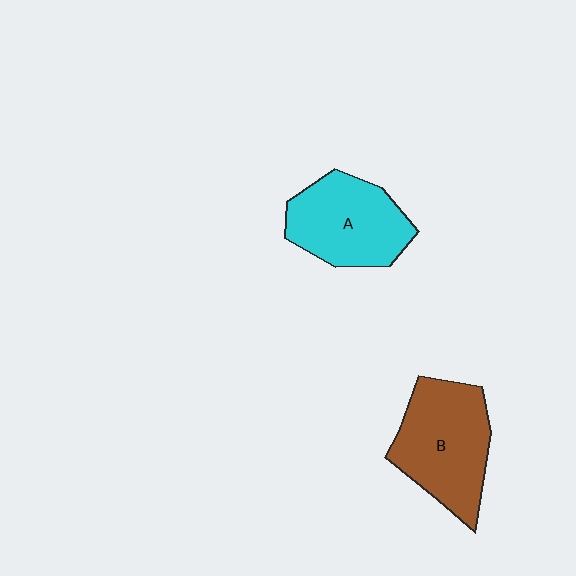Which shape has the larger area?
Shape B (brown).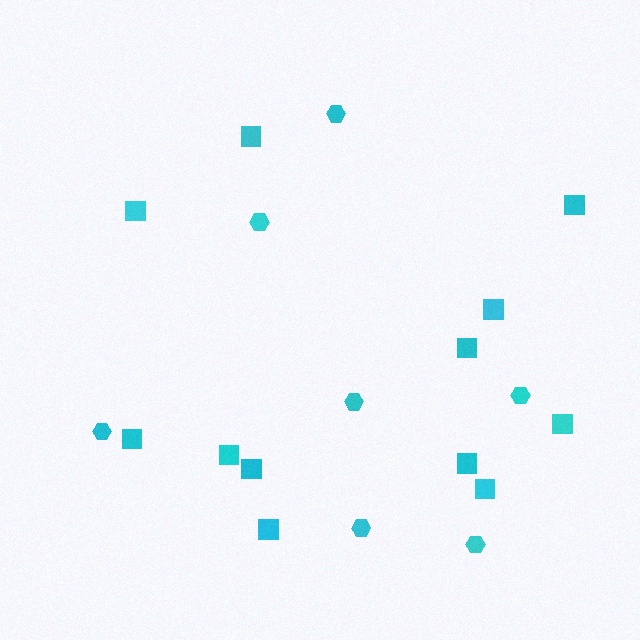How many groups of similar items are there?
There are 2 groups: one group of hexagons (7) and one group of squares (12).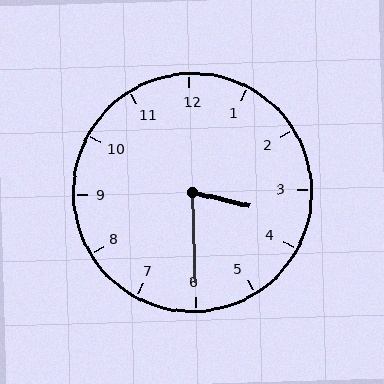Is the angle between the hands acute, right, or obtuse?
It is acute.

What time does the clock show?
3:30.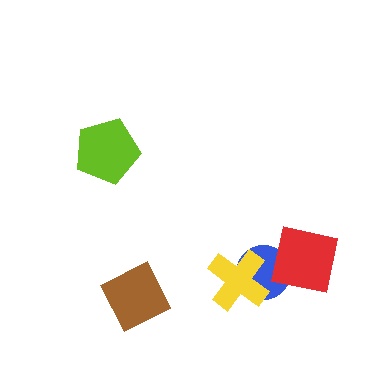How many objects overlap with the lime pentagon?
0 objects overlap with the lime pentagon.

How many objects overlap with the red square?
1 object overlaps with the red square.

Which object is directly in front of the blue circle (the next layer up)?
The yellow cross is directly in front of the blue circle.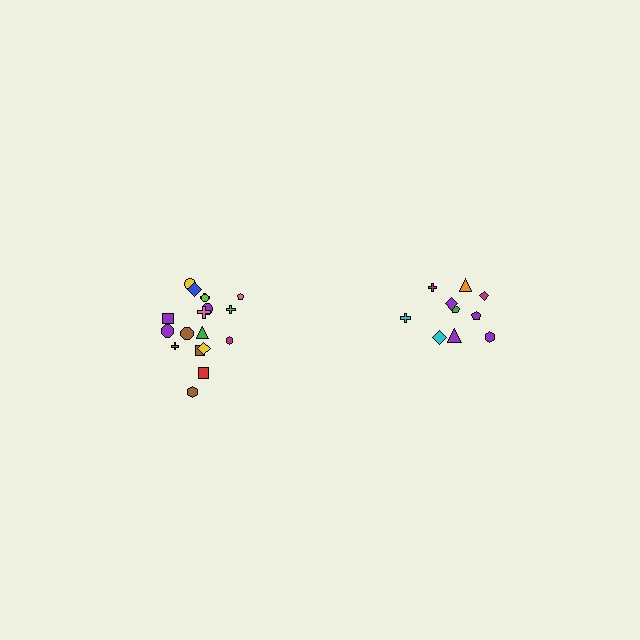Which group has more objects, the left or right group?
The left group.